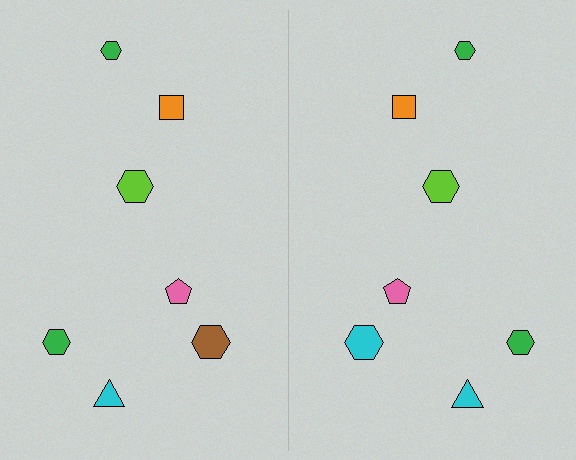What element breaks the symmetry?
The cyan hexagon on the right side breaks the symmetry — its mirror counterpart is brown.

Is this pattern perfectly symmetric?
No, the pattern is not perfectly symmetric. The cyan hexagon on the right side breaks the symmetry — its mirror counterpart is brown.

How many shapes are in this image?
There are 14 shapes in this image.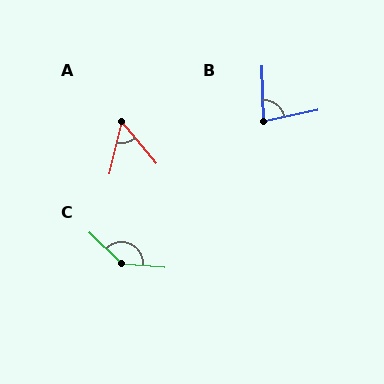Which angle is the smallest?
A, at approximately 53 degrees.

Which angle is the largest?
C, at approximately 140 degrees.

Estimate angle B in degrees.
Approximately 79 degrees.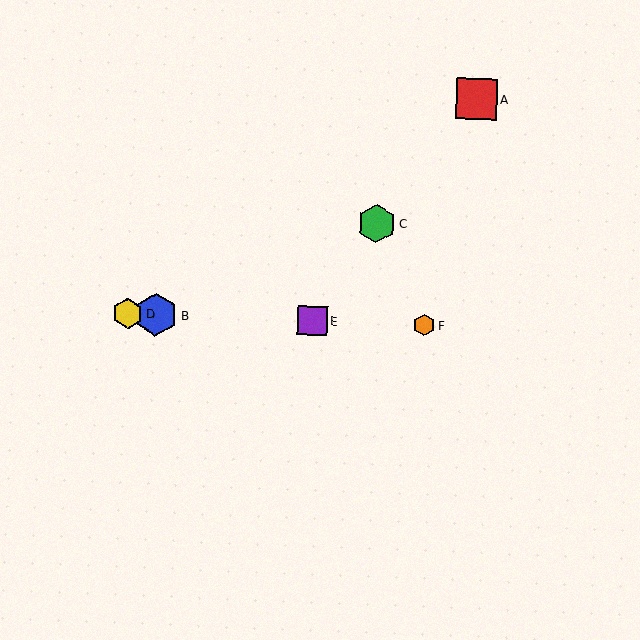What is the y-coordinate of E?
Object E is at y≈321.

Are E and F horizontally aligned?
Yes, both are at y≈321.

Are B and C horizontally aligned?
No, B is at y≈315 and C is at y≈224.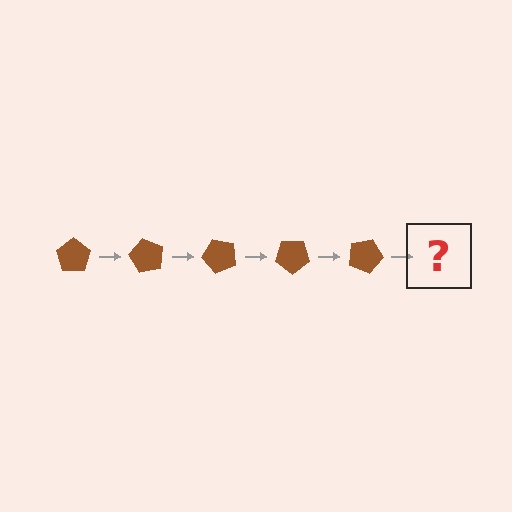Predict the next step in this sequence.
The next step is a brown pentagon rotated 300 degrees.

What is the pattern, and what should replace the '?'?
The pattern is that the pentagon rotates 60 degrees each step. The '?' should be a brown pentagon rotated 300 degrees.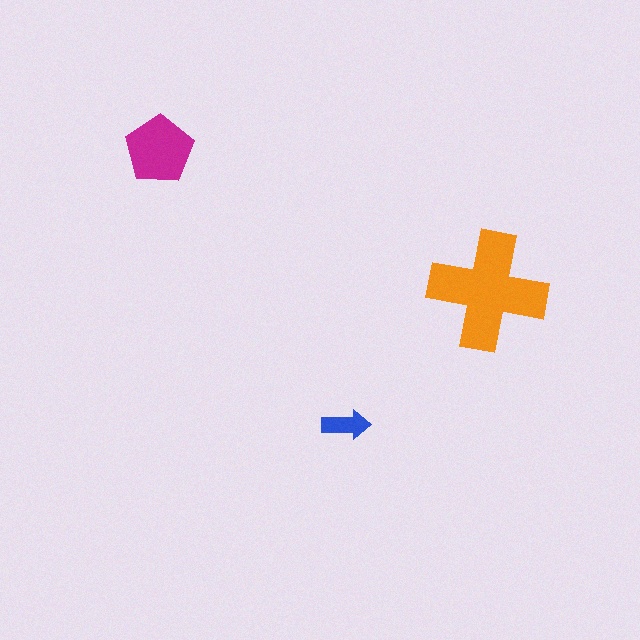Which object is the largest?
The orange cross.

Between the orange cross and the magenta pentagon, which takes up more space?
The orange cross.